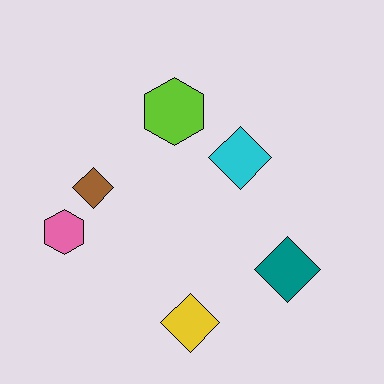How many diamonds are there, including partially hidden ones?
There are 4 diamonds.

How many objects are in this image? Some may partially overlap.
There are 6 objects.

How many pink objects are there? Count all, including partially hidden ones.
There is 1 pink object.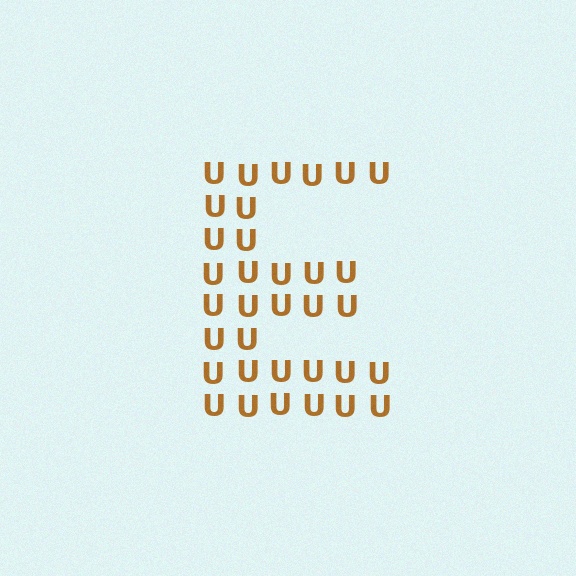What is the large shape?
The large shape is the letter E.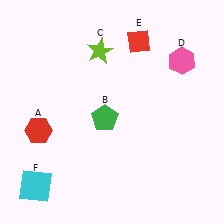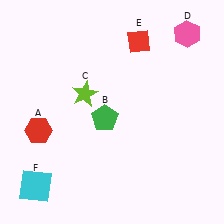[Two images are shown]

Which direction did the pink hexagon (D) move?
The pink hexagon (D) moved up.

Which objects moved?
The objects that moved are: the lime star (C), the pink hexagon (D).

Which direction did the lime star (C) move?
The lime star (C) moved down.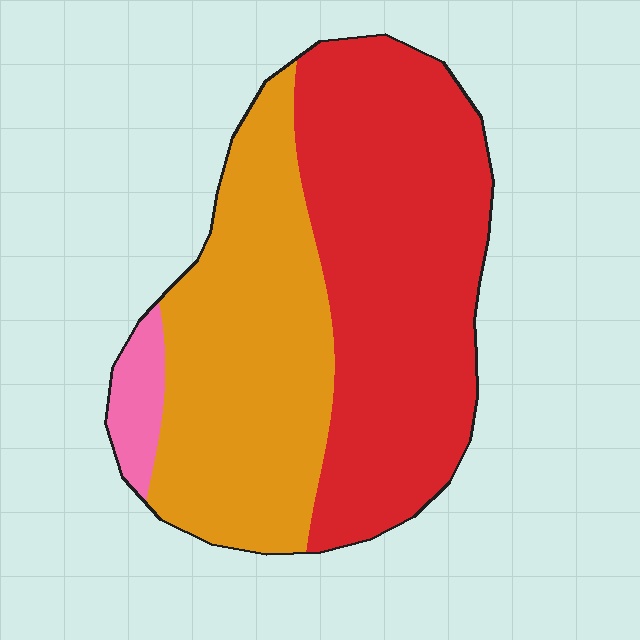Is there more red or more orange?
Red.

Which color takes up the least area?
Pink, at roughly 5%.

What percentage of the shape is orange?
Orange takes up about two fifths (2/5) of the shape.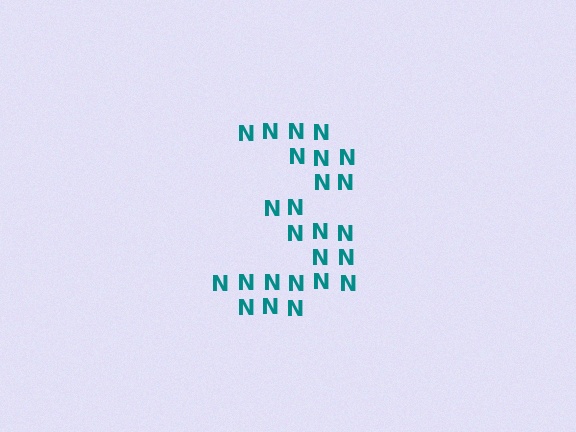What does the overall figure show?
The overall figure shows the digit 3.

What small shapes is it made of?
It is made of small letter N's.